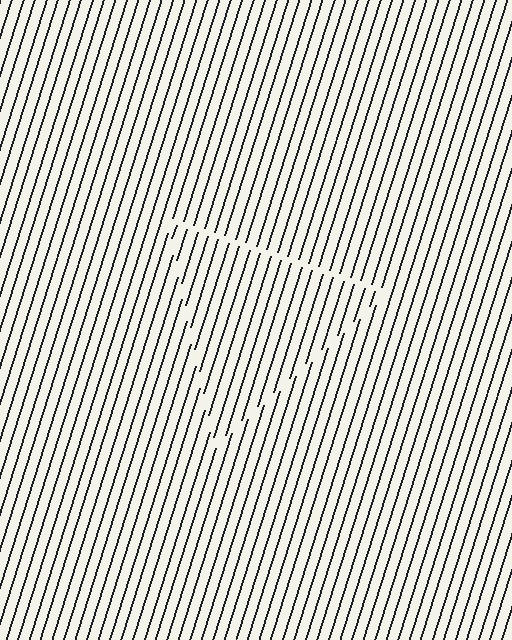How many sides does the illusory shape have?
3 sides — the line-ends trace a triangle.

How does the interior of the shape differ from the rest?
The interior of the shape contains the same grating, shifted by half a period — the contour is defined by the phase discontinuity where line-ends from the inner and outer gratings abut.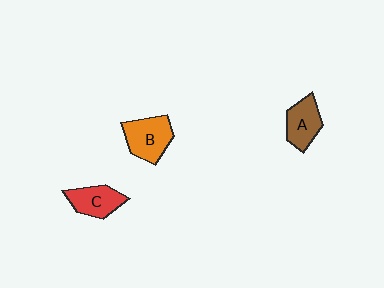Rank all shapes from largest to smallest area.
From largest to smallest: B (orange), A (brown), C (red).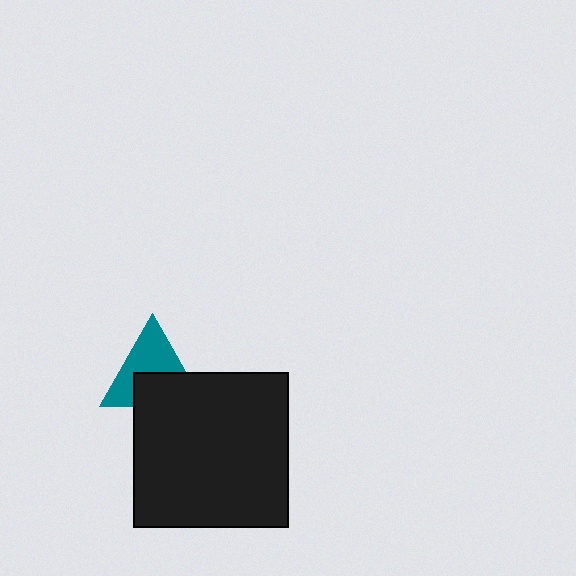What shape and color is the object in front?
The object in front is a black square.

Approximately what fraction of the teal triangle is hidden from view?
Roughly 44% of the teal triangle is hidden behind the black square.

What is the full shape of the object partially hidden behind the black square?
The partially hidden object is a teal triangle.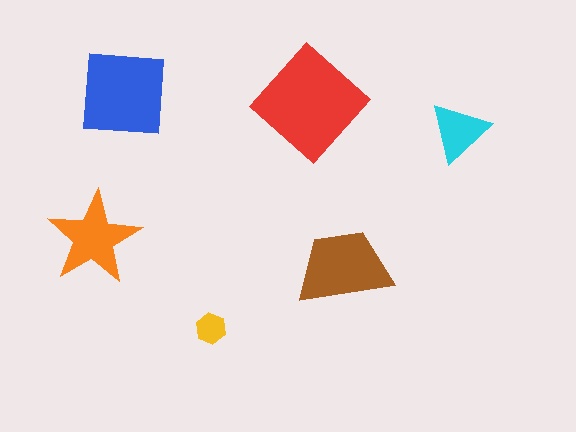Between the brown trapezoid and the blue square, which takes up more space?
The blue square.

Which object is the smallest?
The yellow hexagon.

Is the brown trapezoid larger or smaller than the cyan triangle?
Larger.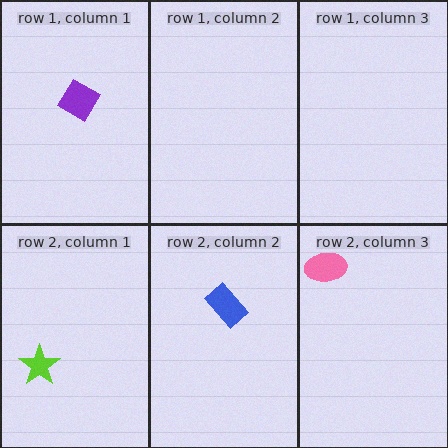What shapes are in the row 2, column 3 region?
The pink ellipse.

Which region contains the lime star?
The row 2, column 1 region.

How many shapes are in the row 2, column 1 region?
1.